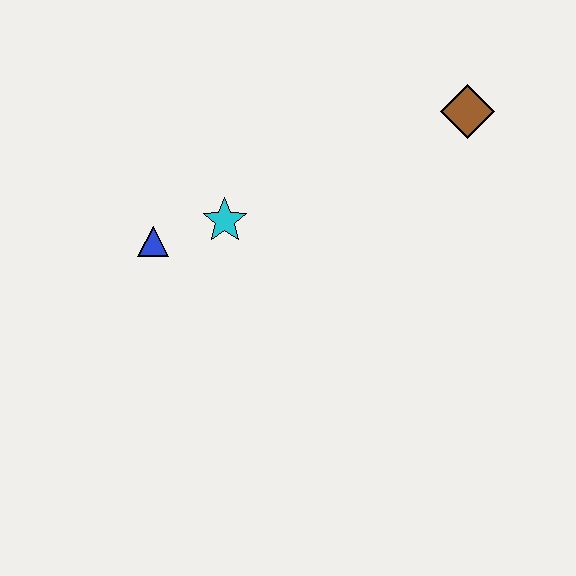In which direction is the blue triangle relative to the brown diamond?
The blue triangle is to the left of the brown diamond.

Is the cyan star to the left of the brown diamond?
Yes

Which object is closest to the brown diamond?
The cyan star is closest to the brown diamond.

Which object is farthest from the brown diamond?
The blue triangle is farthest from the brown diamond.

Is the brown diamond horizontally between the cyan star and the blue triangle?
No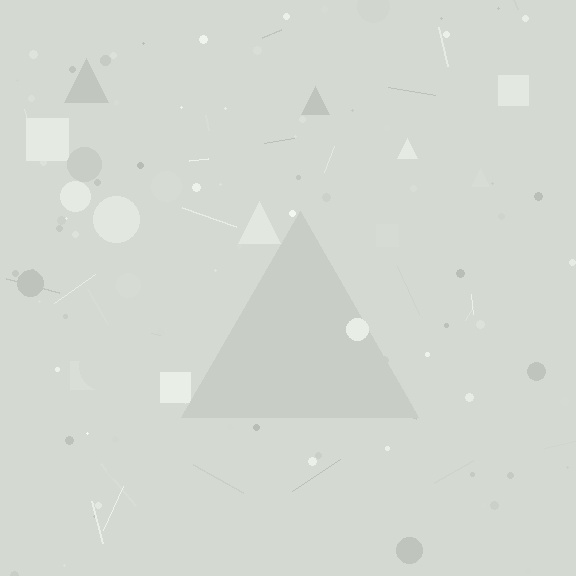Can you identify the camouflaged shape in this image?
The camouflaged shape is a triangle.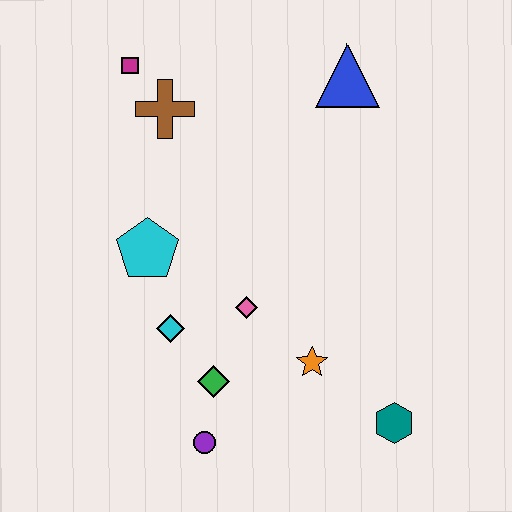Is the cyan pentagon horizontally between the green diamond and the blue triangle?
No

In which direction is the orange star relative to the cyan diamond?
The orange star is to the right of the cyan diamond.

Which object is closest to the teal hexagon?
The orange star is closest to the teal hexagon.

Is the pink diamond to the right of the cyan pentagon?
Yes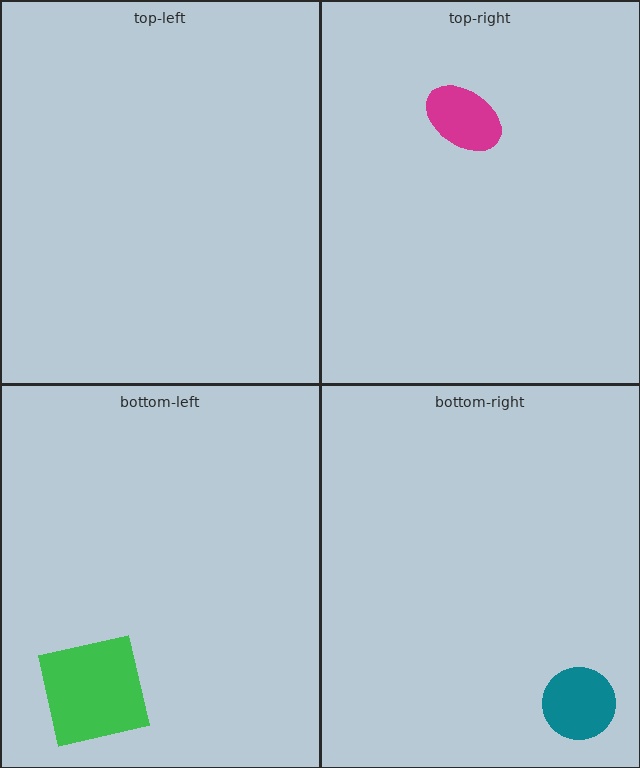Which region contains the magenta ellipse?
The top-right region.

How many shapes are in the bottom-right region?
1.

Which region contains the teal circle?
The bottom-right region.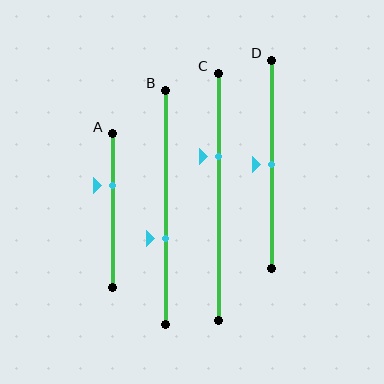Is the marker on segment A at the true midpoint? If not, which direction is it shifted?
No, the marker on segment A is shifted upward by about 16% of the segment length.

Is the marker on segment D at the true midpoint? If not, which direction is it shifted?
Yes, the marker on segment D is at the true midpoint.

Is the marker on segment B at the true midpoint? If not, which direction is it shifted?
No, the marker on segment B is shifted downward by about 13% of the segment length.